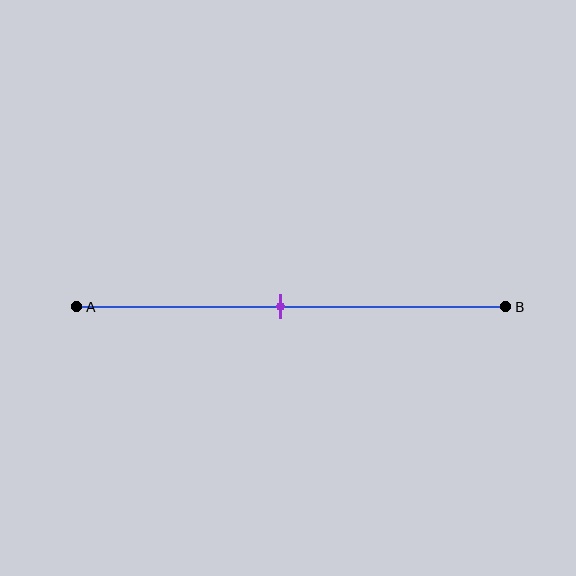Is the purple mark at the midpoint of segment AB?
Yes, the mark is approximately at the midpoint.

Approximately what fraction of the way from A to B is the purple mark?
The purple mark is approximately 45% of the way from A to B.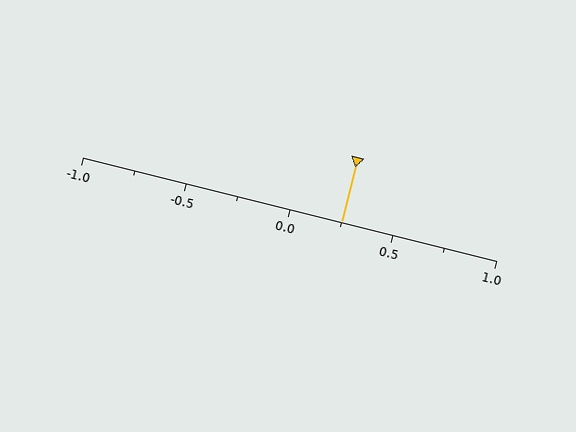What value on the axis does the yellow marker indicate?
The marker indicates approximately 0.25.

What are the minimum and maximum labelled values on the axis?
The axis runs from -1.0 to 1.0.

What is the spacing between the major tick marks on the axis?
The major ticks are spaced 0.5 apart.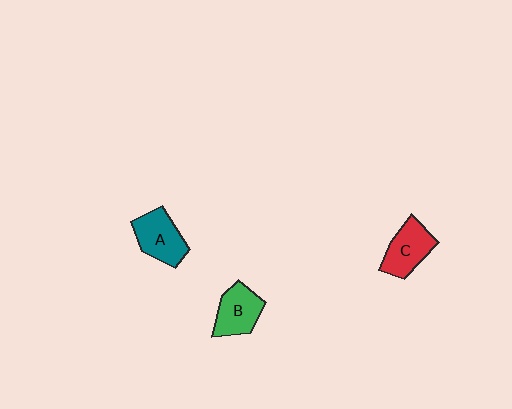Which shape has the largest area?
Shape A (teal).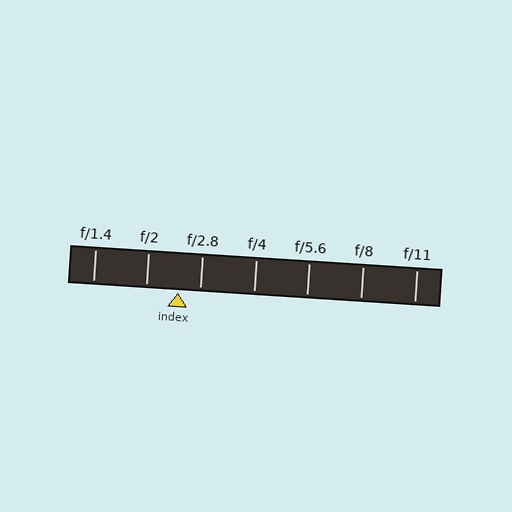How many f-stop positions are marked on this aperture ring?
There are 7 f-stop positions marked.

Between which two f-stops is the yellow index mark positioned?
The index mark is between f/2 and f/2.8.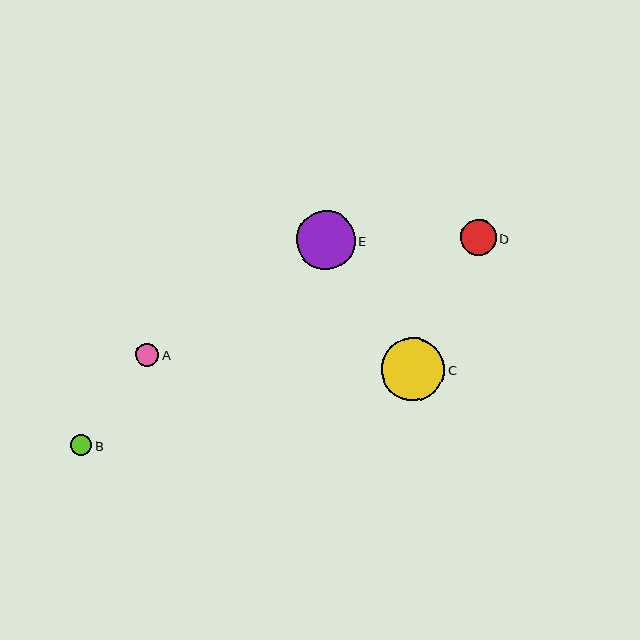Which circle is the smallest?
Circle B is the smallest with a size of approximately 22 pixels.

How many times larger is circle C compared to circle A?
Circle C is approximately 2.7 times the size of circle A.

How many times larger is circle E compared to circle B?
Circle E is approximately 2.7 times the size of circle B.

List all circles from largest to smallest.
From largest to smallest: C, E, D, A, B.